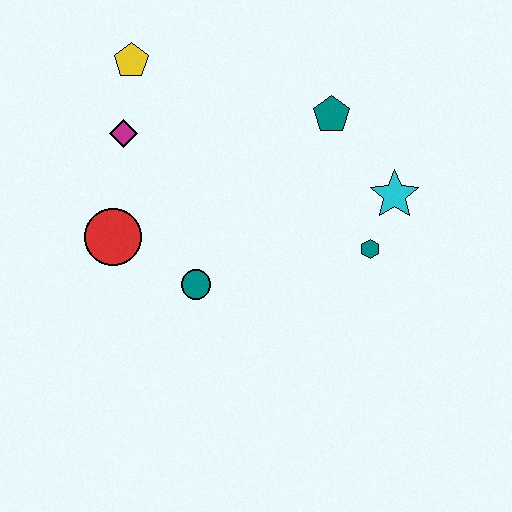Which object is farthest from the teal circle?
The yellow pentagon is farthest from the teal circle.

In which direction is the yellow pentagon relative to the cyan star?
The yellow pentagon is to the left of the cyan star.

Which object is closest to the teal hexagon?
The cyan star is closest to the teal hexagon.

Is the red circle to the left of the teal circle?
Yes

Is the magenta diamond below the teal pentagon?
Yes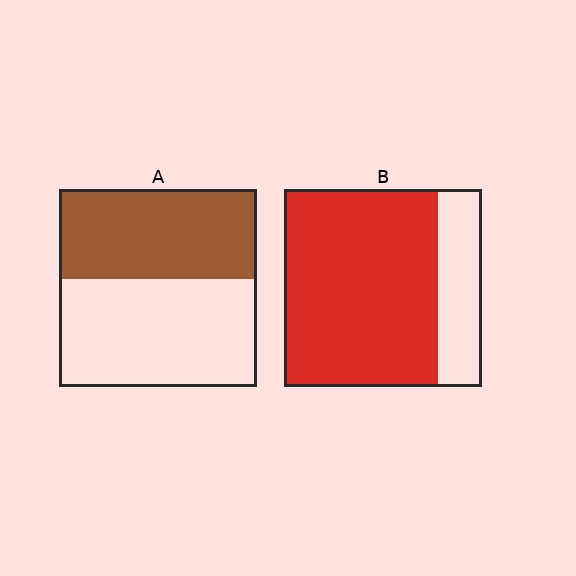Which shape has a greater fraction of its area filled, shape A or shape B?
Shape B.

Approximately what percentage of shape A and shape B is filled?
A is approximately 45% and B is approximately 80%.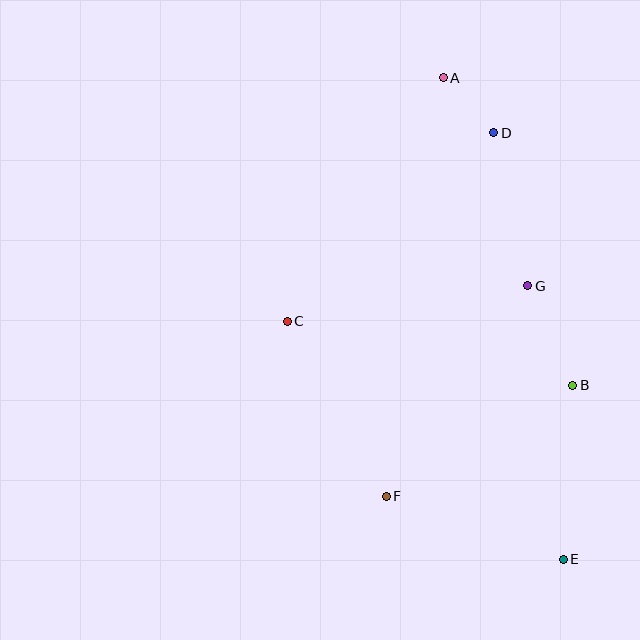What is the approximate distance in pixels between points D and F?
The distance between D and F is approximately 379 pixels.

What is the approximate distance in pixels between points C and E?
The distance between C and E is approximately 364 pixels.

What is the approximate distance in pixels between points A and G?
The distance between A and G is approximately 224 pixels.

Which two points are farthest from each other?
Points A and E are farthest from each other.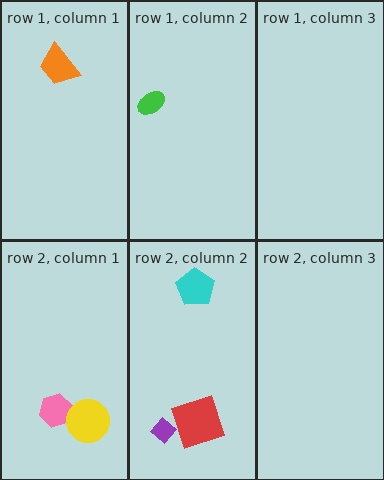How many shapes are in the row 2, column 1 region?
2.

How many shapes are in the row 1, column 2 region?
1.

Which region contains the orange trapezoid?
The row 1, column 1 region.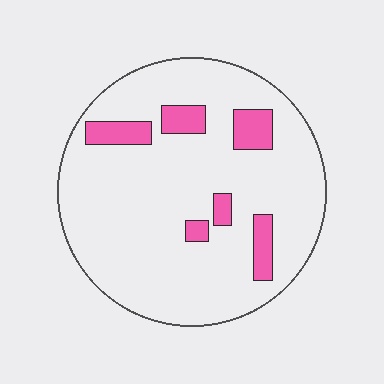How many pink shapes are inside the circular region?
6.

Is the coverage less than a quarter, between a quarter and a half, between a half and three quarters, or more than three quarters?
Less than a quarter.